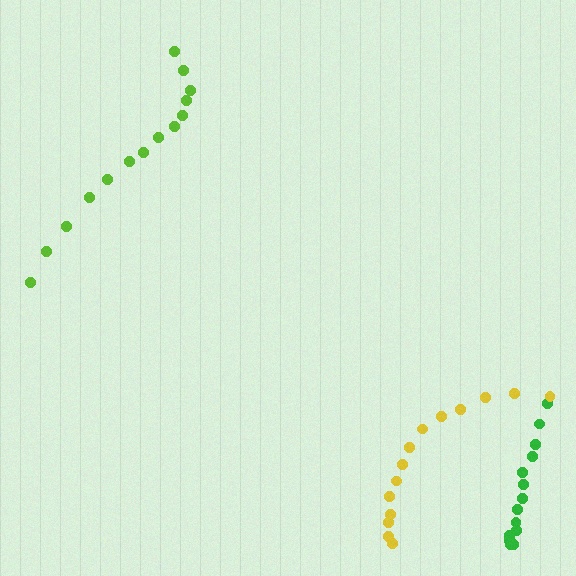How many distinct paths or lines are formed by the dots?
There are 3 distinct paths.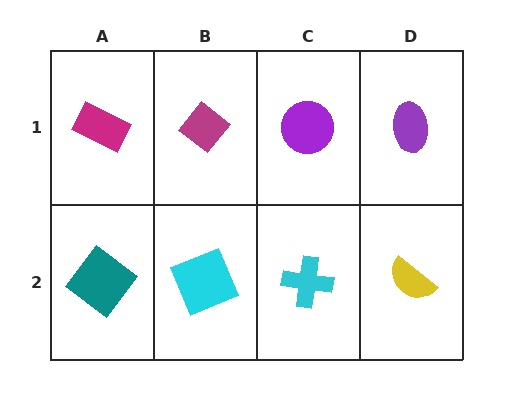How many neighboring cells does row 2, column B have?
3.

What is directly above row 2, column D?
A purple ellipse.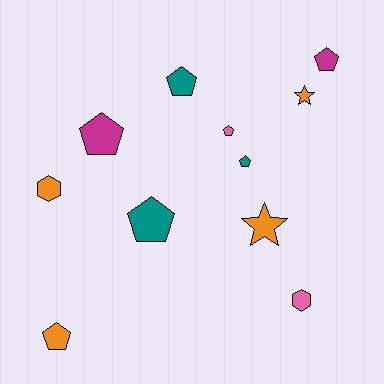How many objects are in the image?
There are 11 objects.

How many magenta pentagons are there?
There are 2 magenta pentagons.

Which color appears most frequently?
Orange, with 4 objects.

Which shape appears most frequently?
Pentagon, with 7 objects.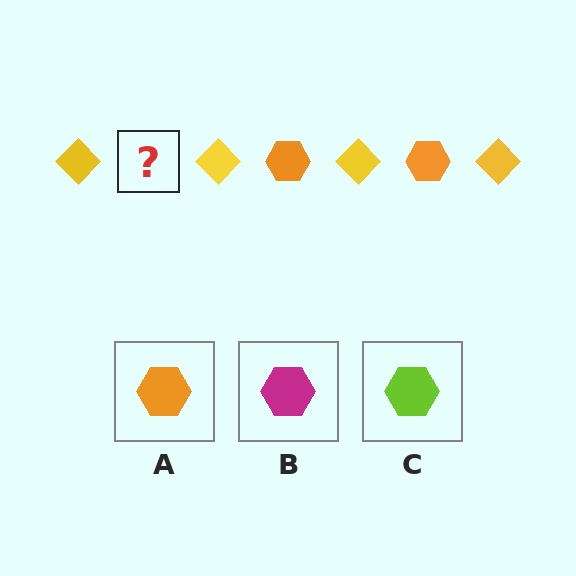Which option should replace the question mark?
Option A.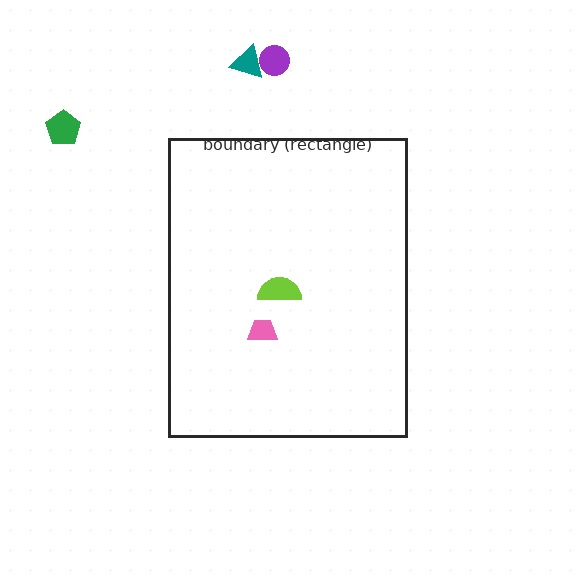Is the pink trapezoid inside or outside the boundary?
Inside.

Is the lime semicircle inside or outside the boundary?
Inside.